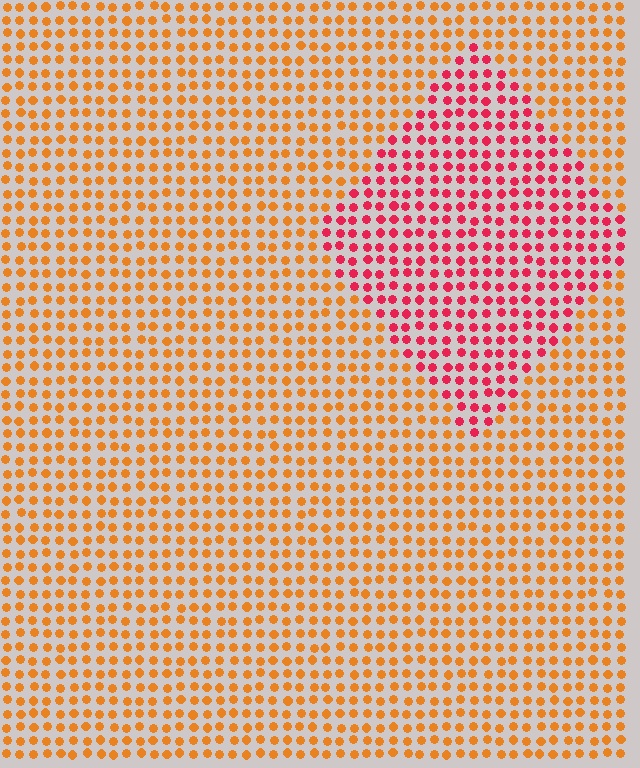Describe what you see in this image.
The image is filled with small orange elements in a uniform arrangement. A diamond-shaped region is visible where the elements are tinted to a slightly different hue, forming a subtle color boundary.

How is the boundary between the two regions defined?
The boundary is defined purely by a slight shift in hue (about 44 degrees). Spacing, size, and orientation are identical on both sides.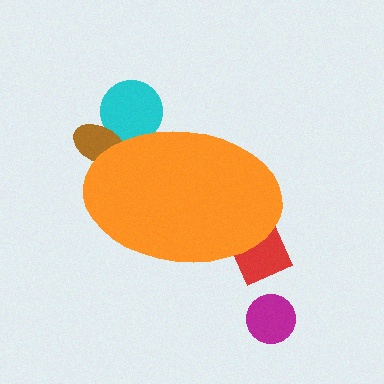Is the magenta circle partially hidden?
No, the magenta circle is fully visible.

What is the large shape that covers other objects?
An orange ellipse.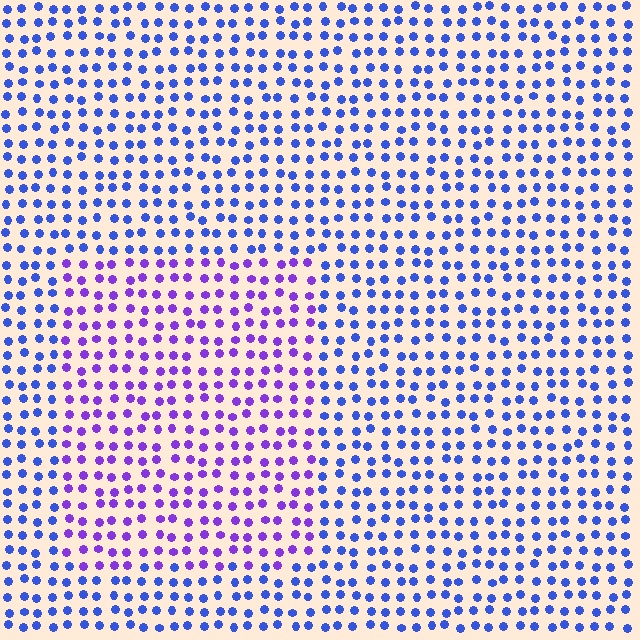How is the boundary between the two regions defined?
The boundary is defined purely by a slight shift in hue (about 41 degrees). Spacing, size, and orientation are identical on both sides.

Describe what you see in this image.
The image is filled with small blue elements in a uniform arrangement. A rectangle-shaped region is visible where the elements are tinted to a slightly different hue, forming a subtle color boundary.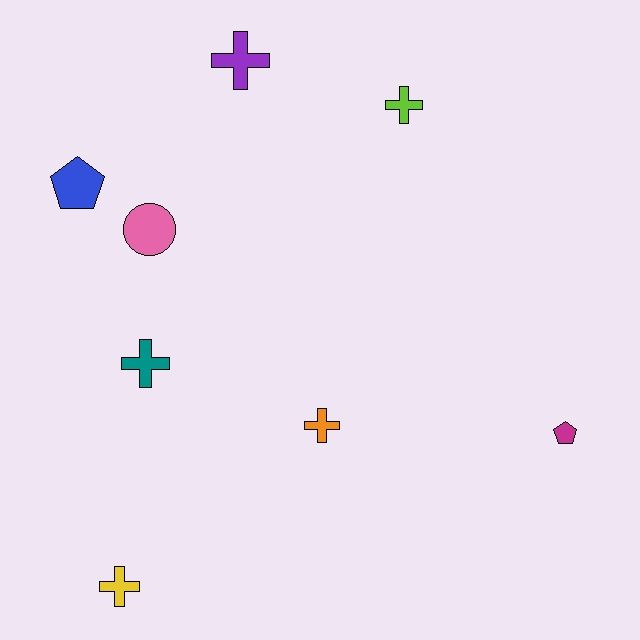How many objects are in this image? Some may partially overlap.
There are 8 objects.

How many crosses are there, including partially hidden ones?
There are 5 crosses.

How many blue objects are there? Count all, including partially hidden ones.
There is 1 blue object.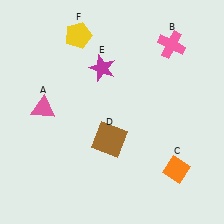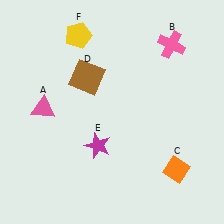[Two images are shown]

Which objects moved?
The objects that moved are: the brown square (D), the magenta star (E).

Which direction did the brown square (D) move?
The brown square (D) moved up.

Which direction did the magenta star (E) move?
The magenta star (E) moved down.